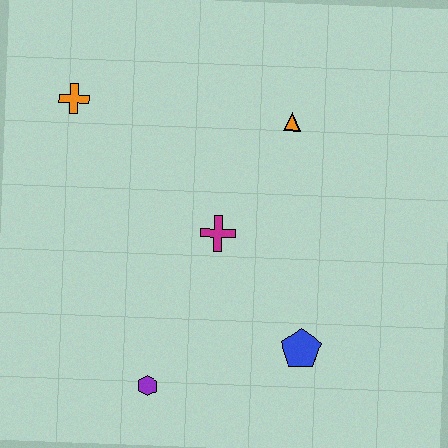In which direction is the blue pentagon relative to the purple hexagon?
The blue pentagon is to the right of the purple hexagon.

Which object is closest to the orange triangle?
The magenta cross is closest to the orange triangle.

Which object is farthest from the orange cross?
The blue pentagon is farthest from the orange cross.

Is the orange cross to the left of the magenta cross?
Yes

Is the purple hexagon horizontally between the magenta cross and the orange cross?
Yes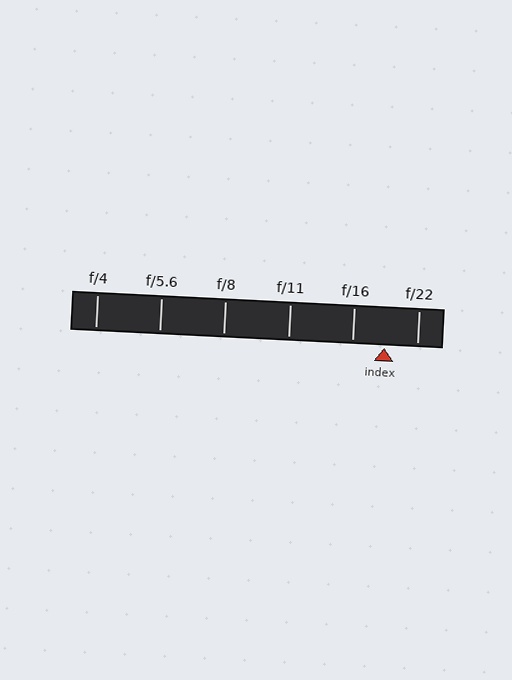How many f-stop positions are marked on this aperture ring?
There are 6 f-stop positions marked.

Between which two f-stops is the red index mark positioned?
The index mark is between f/16 and f/22.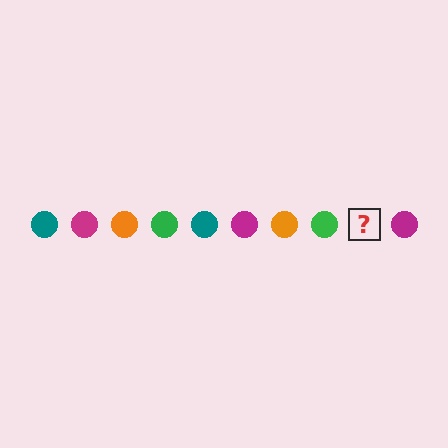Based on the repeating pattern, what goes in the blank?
The blank should be a teal circle.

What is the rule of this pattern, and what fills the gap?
The rule is that the pattern cycles through teal, magenta, orange, green circles. The gap should be filled with a teal circle.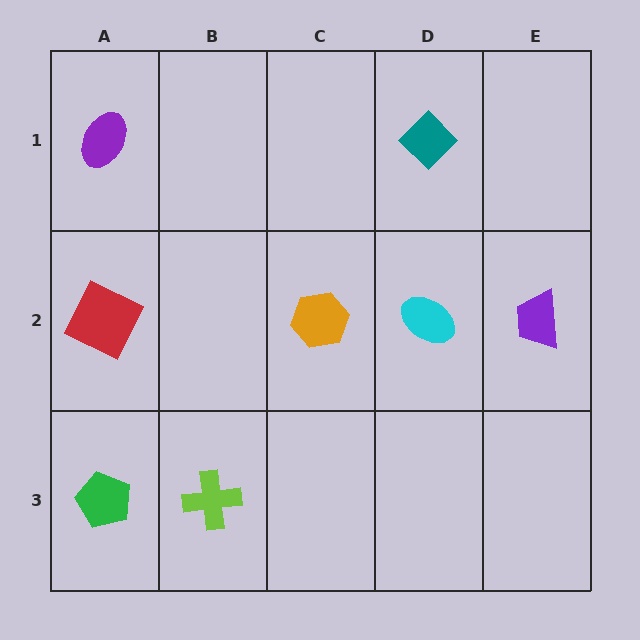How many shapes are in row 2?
4 shapes.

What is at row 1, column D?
A teal diamond.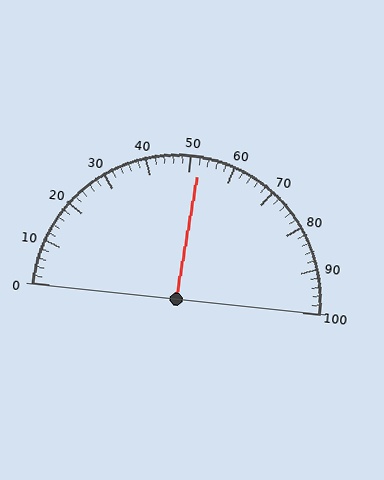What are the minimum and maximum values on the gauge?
The gauge ranges from 0 to 100.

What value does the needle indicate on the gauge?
The needle indicates approximately 52.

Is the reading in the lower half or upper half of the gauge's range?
The reading is in the upper half of the range (0 to 100).